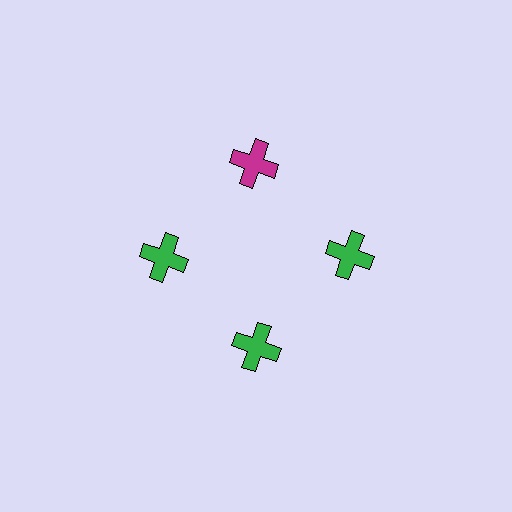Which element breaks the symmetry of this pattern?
The magenta cross at roughly the 12 o'clock position breaks the symmetry. All other shapes are green crosses.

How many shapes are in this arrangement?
There are 4 shapes arranged in a ring pattern.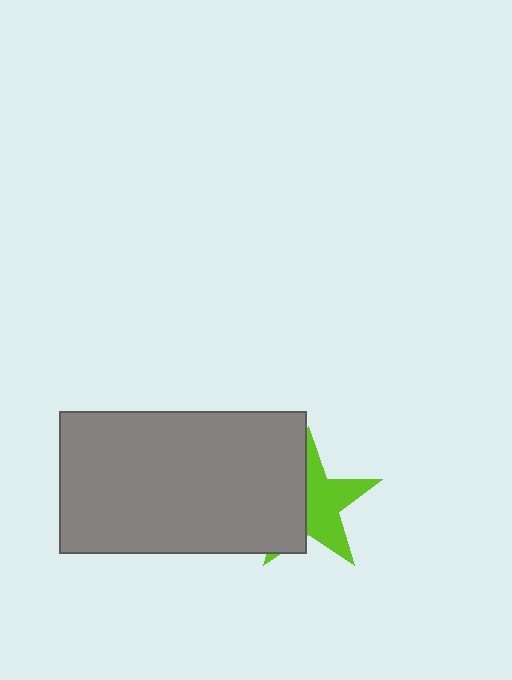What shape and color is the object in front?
The object in front is a gray rectangle.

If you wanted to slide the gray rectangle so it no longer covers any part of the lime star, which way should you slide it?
Slide it left — that is the most direct way to separate the two shapes.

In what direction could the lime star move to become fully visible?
The lime star could move right. That would shift it out from behind the gray rectangle entirely.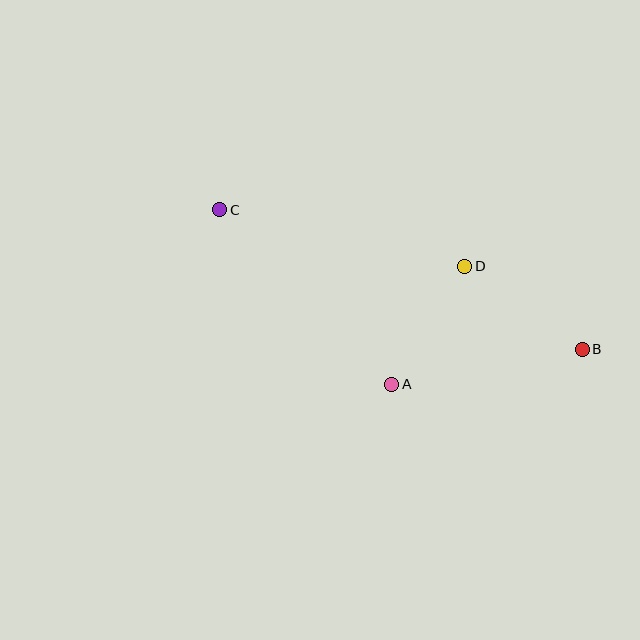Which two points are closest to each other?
Points A and D are closest to each other.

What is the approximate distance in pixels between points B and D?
The distance between B and D is approximately 144 pixels.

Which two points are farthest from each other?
Points B and C are farthest from each other.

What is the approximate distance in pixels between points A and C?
The distance between A and C is approximately 245 pixels.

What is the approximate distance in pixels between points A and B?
The distance between A and B is approximately 194 pixels.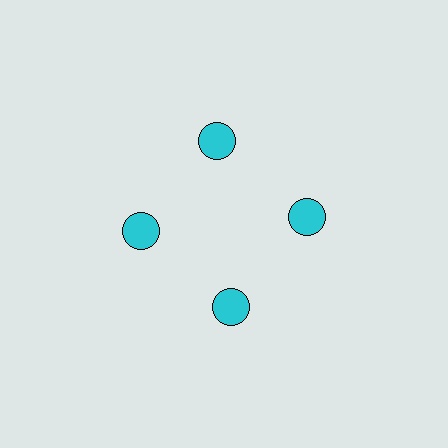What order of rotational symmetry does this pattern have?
This pattern has 4-fold rotational symmetry.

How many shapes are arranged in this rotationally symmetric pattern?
There are 4 shapes, arranged in 4 groups of 1.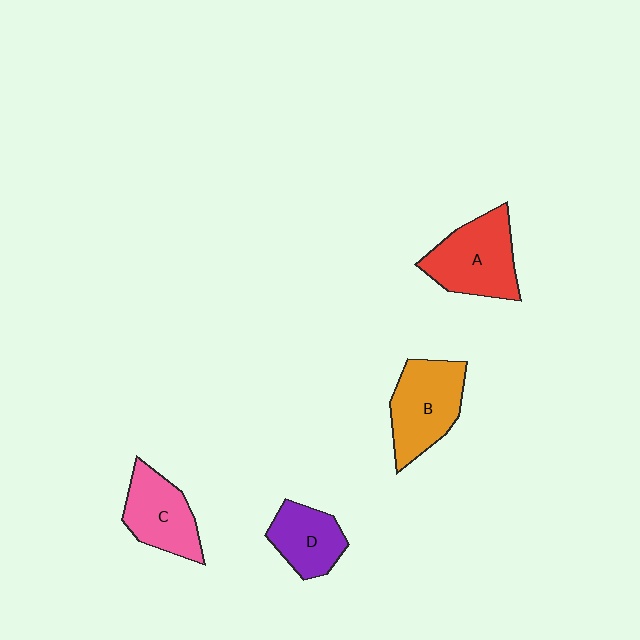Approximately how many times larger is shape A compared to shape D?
Approximately 1.4 times.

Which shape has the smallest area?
Shape D (purple).